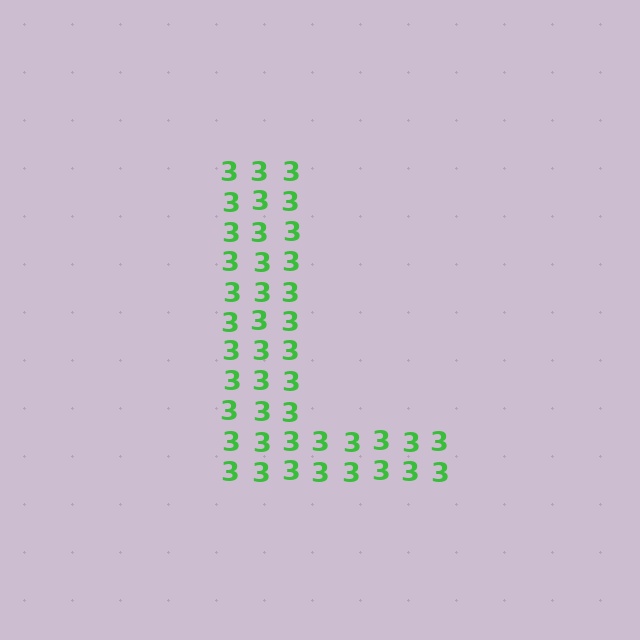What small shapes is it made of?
It is made of small digit 3's.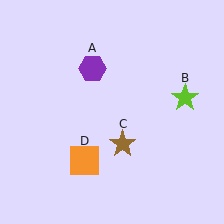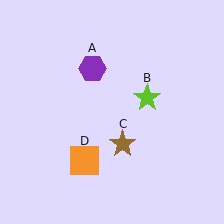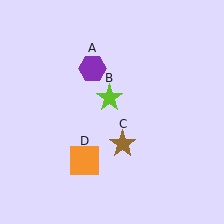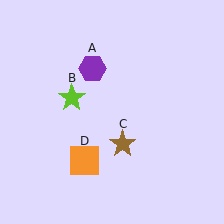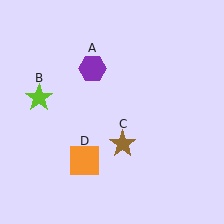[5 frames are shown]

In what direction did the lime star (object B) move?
The lime star (object B) moved left.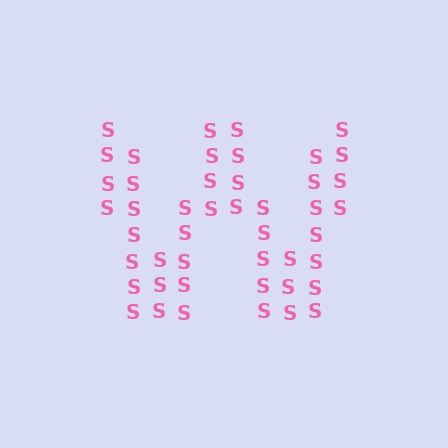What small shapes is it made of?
It is made of small letter S's.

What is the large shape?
The large shape is the letter W.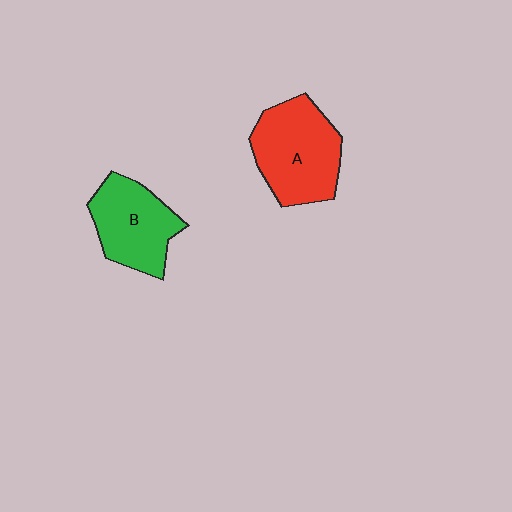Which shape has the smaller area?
Shape B (green).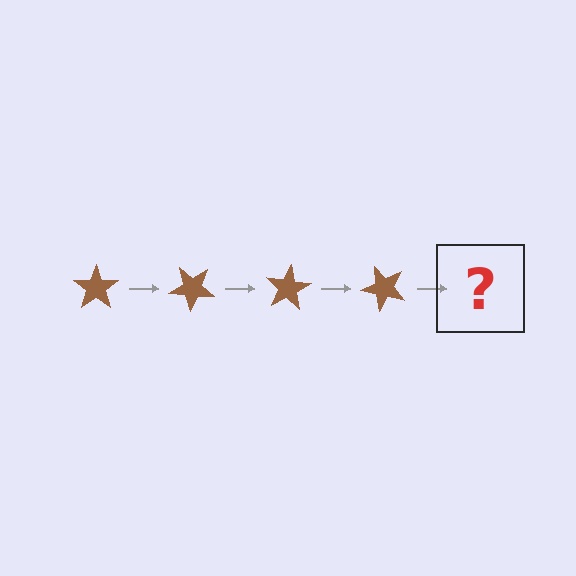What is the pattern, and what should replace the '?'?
The pattern is that the star rotates 40 degrees each step. The '?' should be a brown star rotated 160 degrees.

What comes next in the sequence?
The next element should be a brown star rotated 160 degrees.